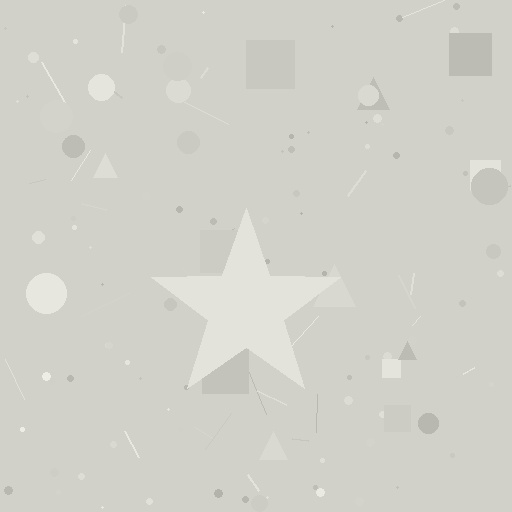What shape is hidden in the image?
A star is hidden in the image.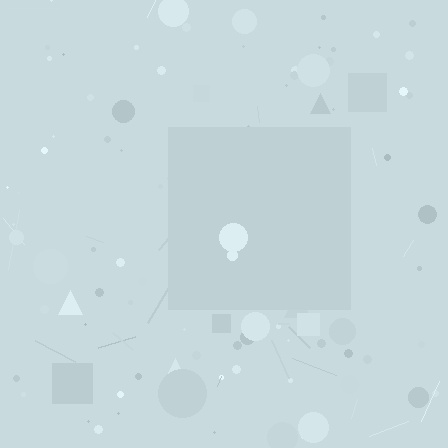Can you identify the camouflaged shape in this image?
The camouflaged shape is a square.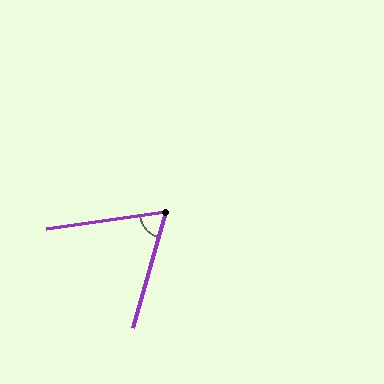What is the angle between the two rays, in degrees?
Approximately 66 degrees.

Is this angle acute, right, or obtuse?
It is acute.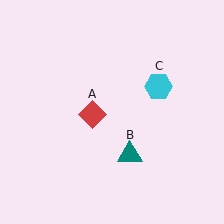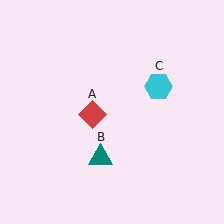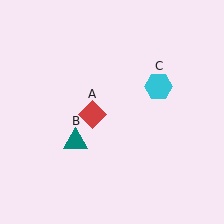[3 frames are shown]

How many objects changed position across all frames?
1 object changed position: teal triangle (object B).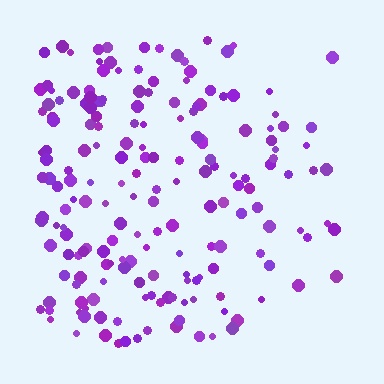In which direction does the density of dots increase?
From right to left, with the left side densest.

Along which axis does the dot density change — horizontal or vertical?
Horizontal.